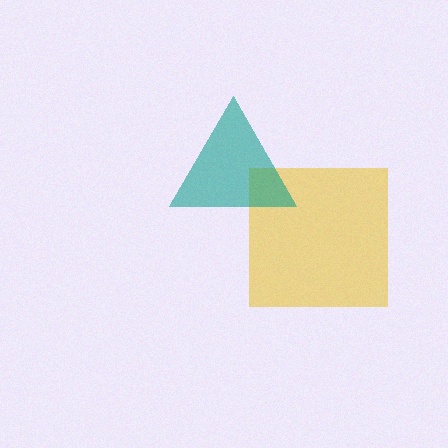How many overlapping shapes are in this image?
There are 2 overlapping shapes in the image.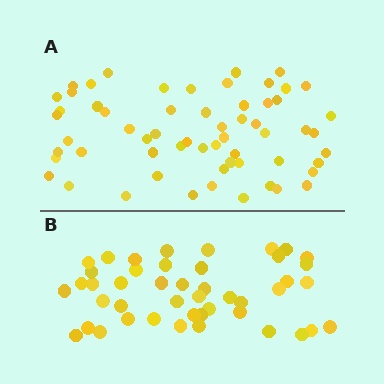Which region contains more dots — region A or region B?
Region A (the top region) has more dots.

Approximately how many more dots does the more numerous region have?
Region A has approximately 15 more dots than region B.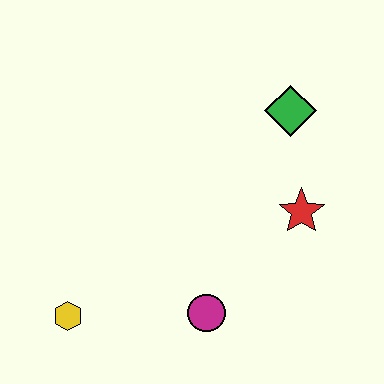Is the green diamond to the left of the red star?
Yes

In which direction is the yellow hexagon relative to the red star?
The yellow hexagon is to the left of the red star.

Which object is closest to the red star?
The green diamond is closest to the red star.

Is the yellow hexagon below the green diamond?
Yes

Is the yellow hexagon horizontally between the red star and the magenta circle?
No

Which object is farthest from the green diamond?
The yellow hexagon is farthest from the green diamond.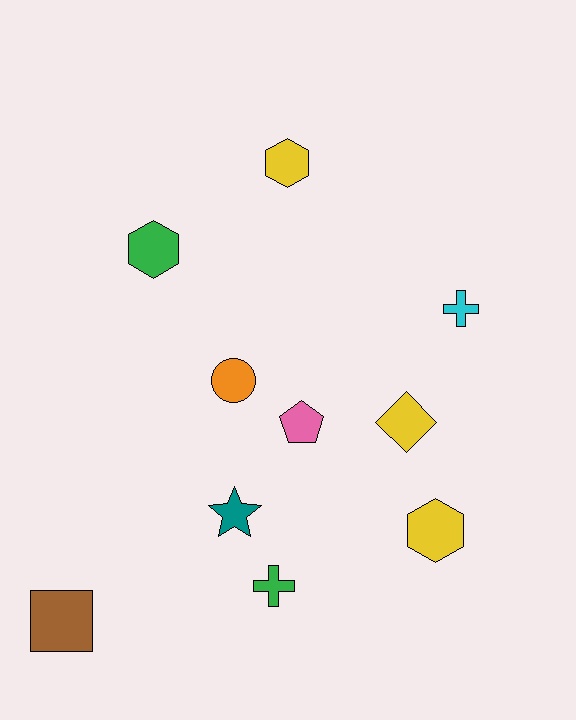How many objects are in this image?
There are 10 objects.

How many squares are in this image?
There is 1 square.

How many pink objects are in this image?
There is 1 pink object.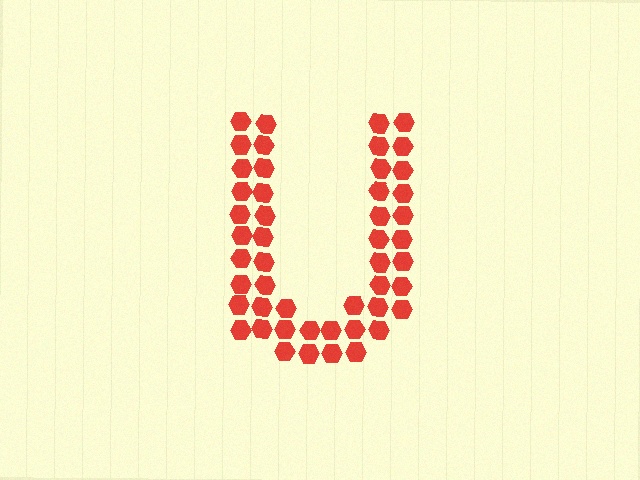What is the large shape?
The large shape is the letter U.